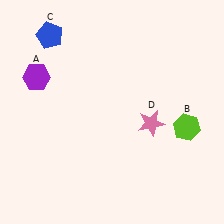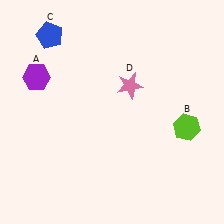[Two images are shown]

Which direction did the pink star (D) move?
The pink star (D) moved up.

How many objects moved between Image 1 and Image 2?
1 object moved between the two images.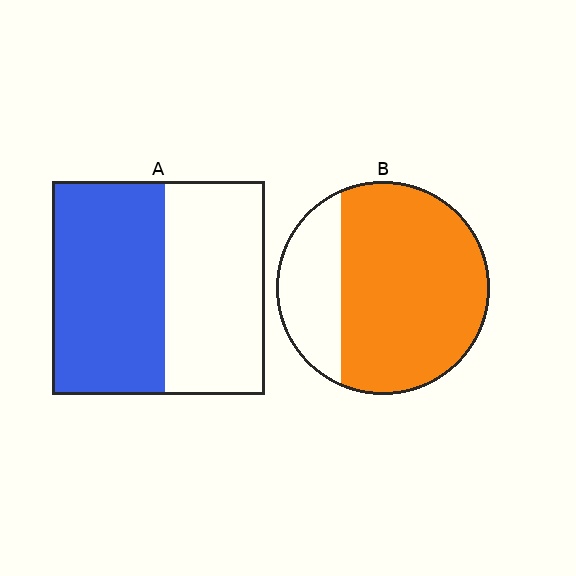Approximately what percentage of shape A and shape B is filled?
A is approximately 55% and B is approximately 75%.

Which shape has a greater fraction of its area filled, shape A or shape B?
Shape B.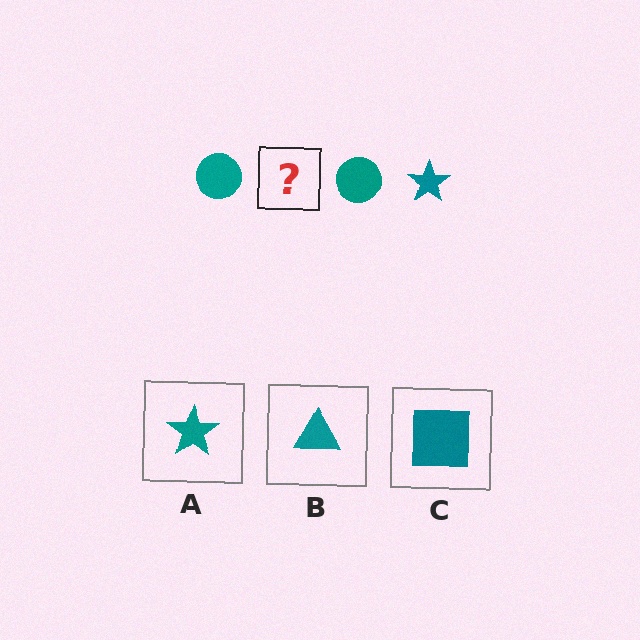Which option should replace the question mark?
Option A.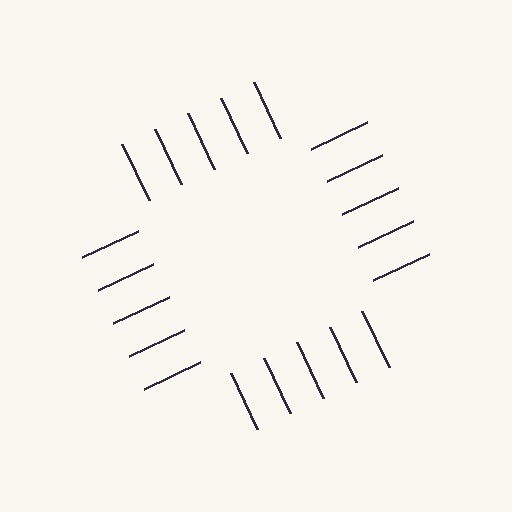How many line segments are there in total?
20 — 5 along each of the 4 edges.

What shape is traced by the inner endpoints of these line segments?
An illusory square — the line segments terminate on its edges but no continuous stroke is drawn.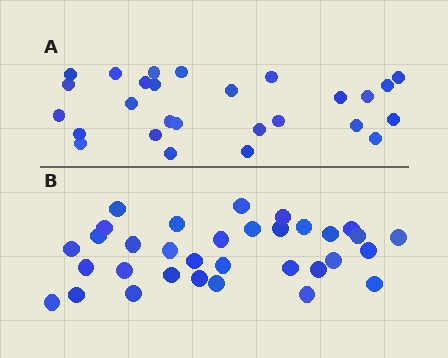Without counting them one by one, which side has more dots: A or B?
Region B (the bottom region) has more dots.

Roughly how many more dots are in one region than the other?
Region B has about 6 more dots than region A.